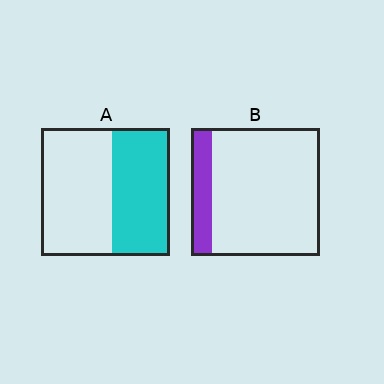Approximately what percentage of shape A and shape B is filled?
A is approximately 45% and B is approximately 15%.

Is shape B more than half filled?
No.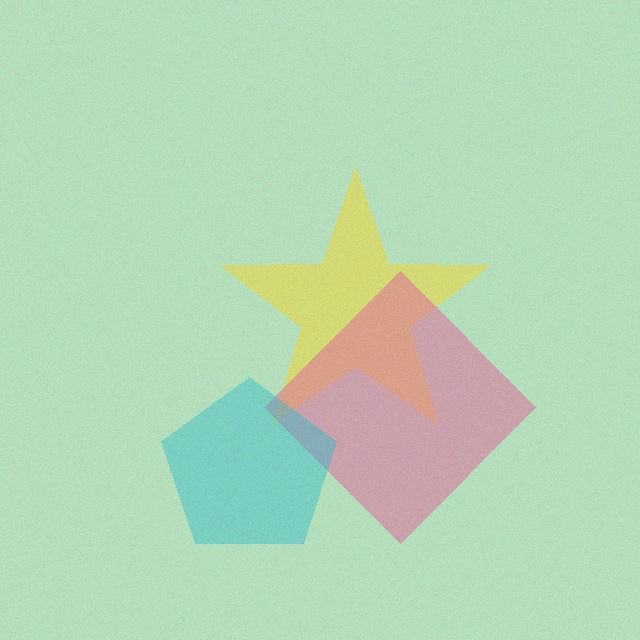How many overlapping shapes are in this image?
There are 3 overlapping shapes in the image.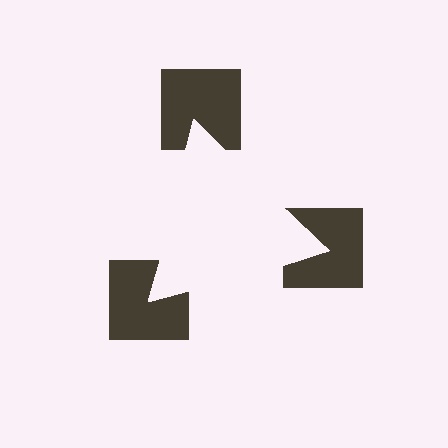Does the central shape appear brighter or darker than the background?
It typically appears slightly brighter than the background, even though no actual brightness change is drawn.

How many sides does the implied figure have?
3 sides.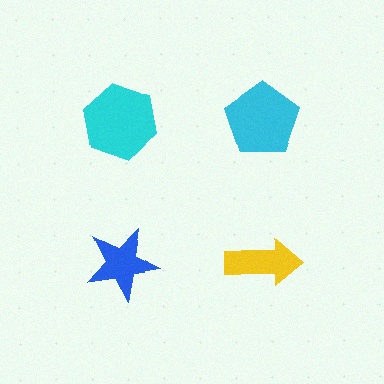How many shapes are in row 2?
2 shapes.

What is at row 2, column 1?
A blue star.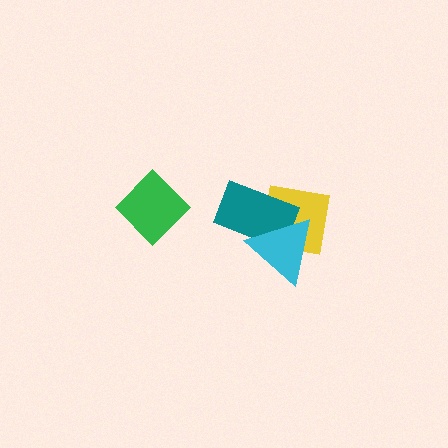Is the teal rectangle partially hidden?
Yes, it is partially covered by another shape.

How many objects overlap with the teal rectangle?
2 objects overlap with the teal rectangle.